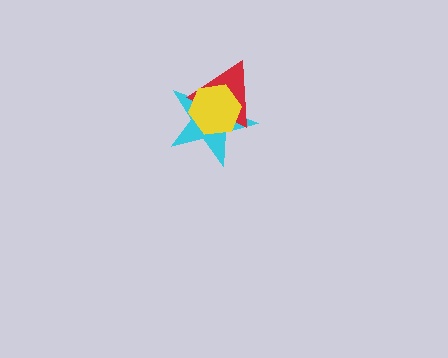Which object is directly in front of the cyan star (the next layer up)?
The red triangle is directly in front of the cyan star.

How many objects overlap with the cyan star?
2 objects overlap with the cyan star.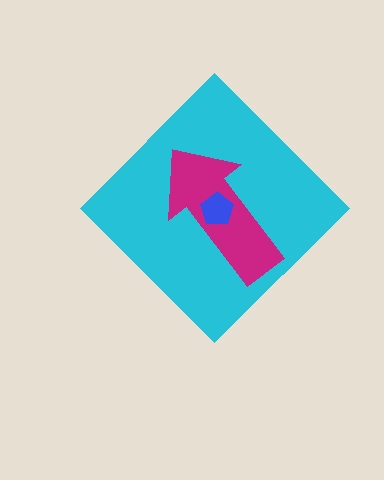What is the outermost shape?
The cyan diamond.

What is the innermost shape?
The blue pentagon.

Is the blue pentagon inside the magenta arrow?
Yes.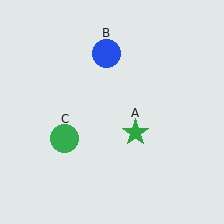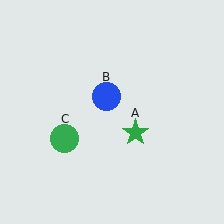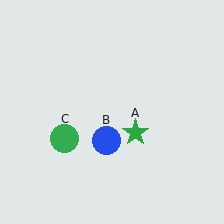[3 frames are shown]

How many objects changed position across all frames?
1 object changed position: blue circle (object B).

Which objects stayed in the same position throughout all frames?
Green star (object A) and green circle (object C) remained stationary.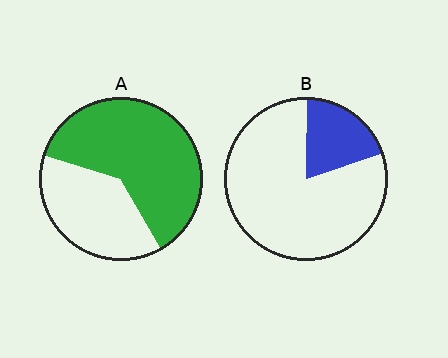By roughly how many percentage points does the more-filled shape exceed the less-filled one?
By roughly 40 percentage points (A over B).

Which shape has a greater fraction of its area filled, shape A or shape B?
Shape A.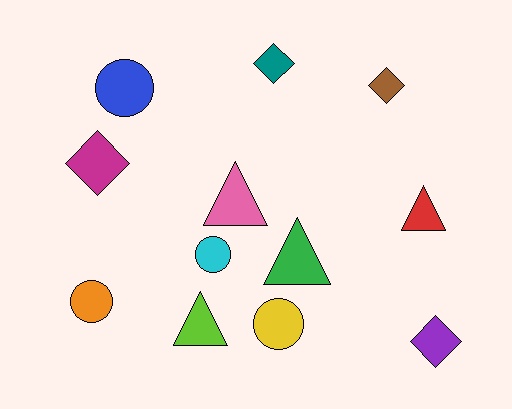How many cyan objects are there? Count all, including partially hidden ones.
There is 1 cyan object.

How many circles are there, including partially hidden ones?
There are 4 circles.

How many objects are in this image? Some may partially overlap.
There are 12 objects.